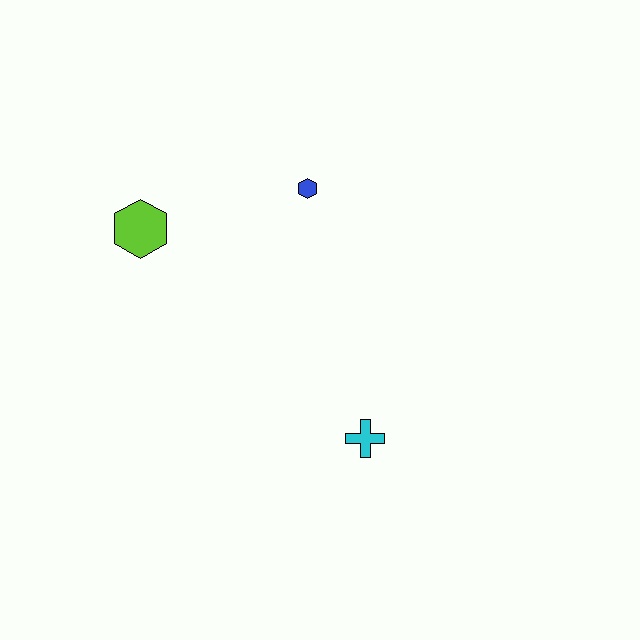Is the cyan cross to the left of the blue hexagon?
No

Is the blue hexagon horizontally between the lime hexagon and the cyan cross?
Yes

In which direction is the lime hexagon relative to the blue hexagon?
The lime hexagon is to the left of the blue hexagon.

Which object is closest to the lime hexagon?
The blue hexagon is closest to the lime hexagon.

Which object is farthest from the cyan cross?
The lime hexagon is farthest from the cyan cross.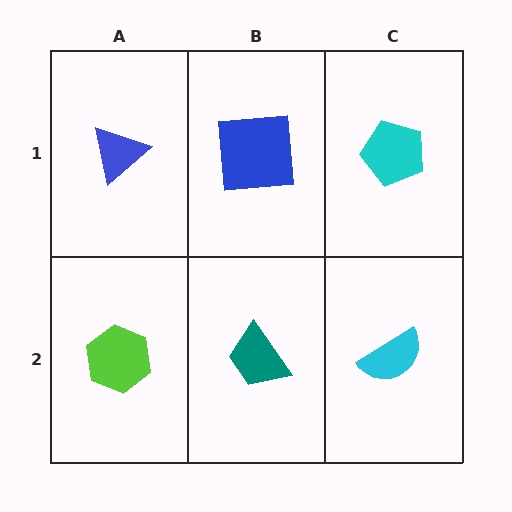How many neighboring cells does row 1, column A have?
2.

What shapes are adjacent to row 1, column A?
A lime hexagon (row 2, column A), a blue square (row 1, column B).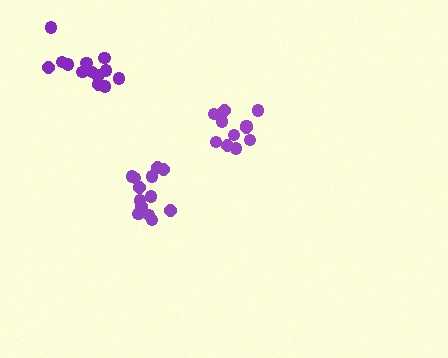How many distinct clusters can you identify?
There are 3 distinct clusters.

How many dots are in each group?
Group 1: 13 dots, Group 2: 11 dots, Group 3: 14 dots (38 total).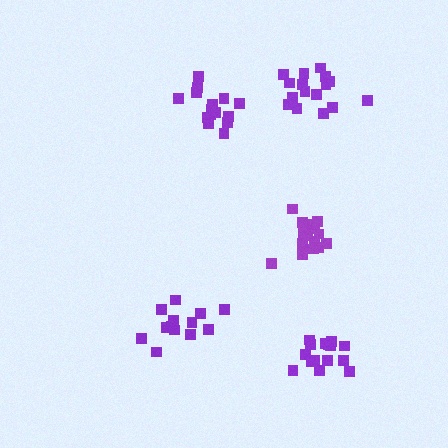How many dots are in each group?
Group 1: 16 dots, Group 2: 13 dots, Group 3: 15 dots, Group 4: 15 dots, Group 5: 16 dots (75 total).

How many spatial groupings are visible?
There are 5 spatial groupings.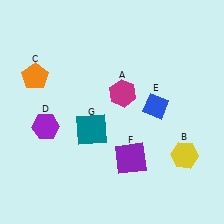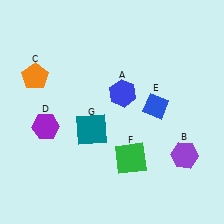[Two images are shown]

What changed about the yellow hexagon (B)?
In Image 1, B is yellow. In Image 2, it changed to purple.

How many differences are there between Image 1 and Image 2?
There are 3 differences between the two images.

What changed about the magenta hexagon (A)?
In Image 1, A is magenta. In Image 2, it changed to blue.